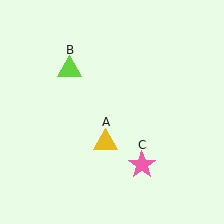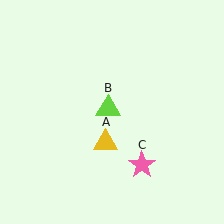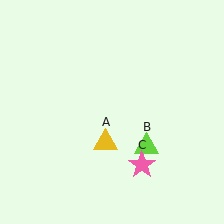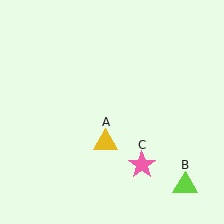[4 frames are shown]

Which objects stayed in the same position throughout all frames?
Yellow triangle (object A) and pink star (object C) remained stationary.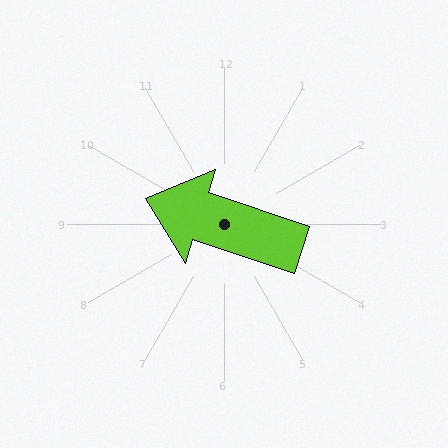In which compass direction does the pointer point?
West.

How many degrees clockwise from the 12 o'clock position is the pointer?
Approximately 288 degrees.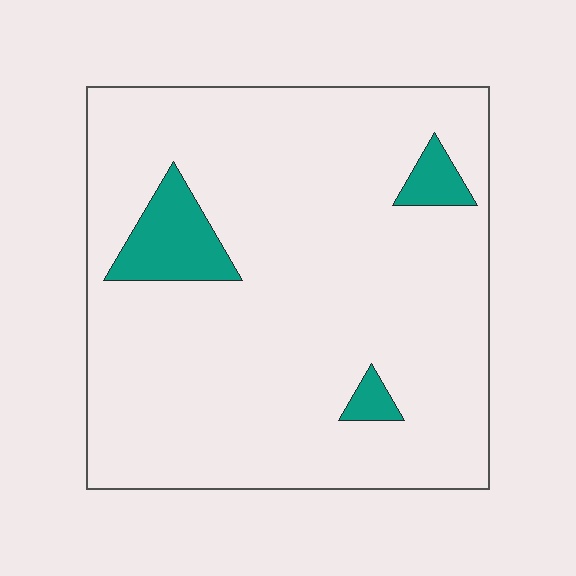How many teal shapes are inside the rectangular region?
3.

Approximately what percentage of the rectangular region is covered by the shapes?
Approximately 10%.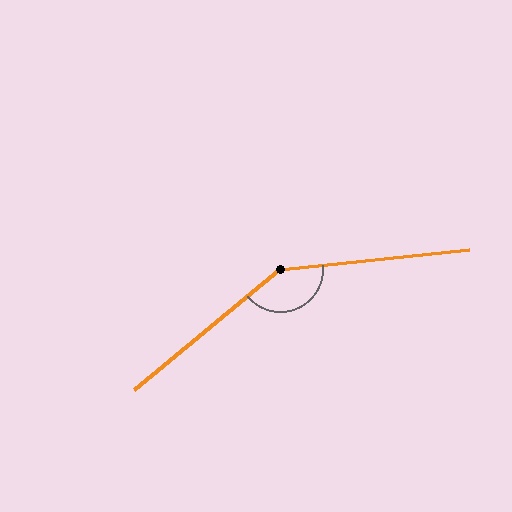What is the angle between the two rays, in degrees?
Approximately 146 degrees.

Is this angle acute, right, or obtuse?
It is obtuse.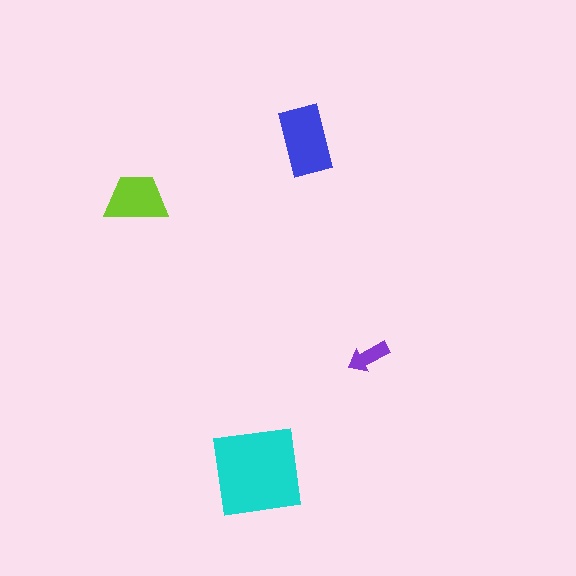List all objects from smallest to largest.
The purple arrow, the lime trapezoid, the blue rectangle, the cyan square.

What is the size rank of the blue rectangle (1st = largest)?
2nd.